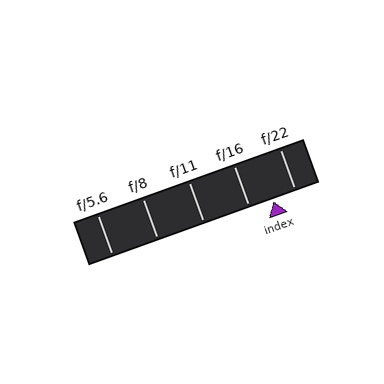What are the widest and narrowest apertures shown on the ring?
The widest aperture shown is f/5.6 and the narrowest is f/22.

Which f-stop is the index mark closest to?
The index mark is closest to f/22.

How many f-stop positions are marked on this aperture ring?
There are 5 f-stop positions marked.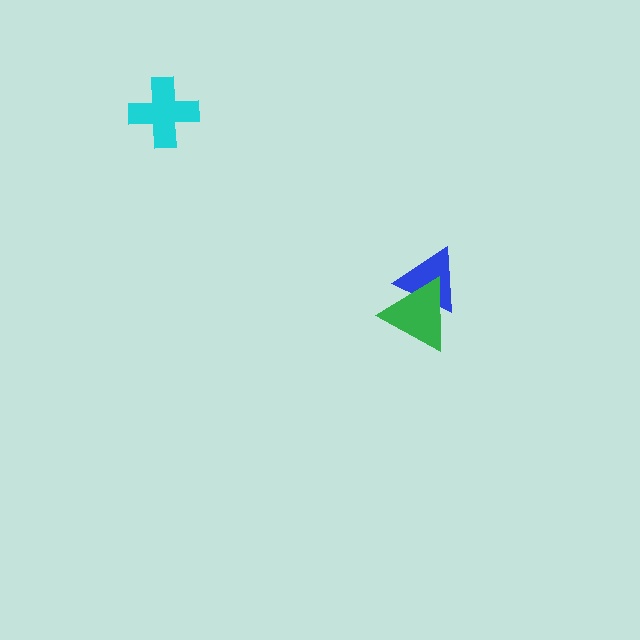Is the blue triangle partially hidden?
Yes, it is partially covered by another shape.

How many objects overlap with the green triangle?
1 object overlaps with the green triangle.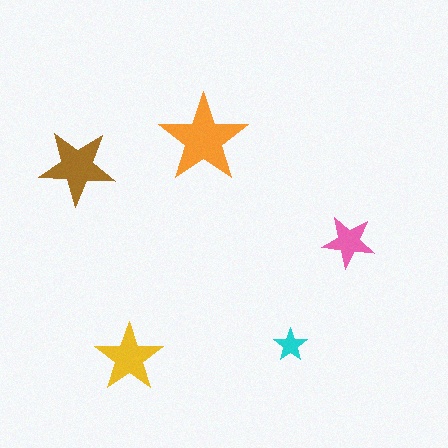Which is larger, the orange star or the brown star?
The orange one.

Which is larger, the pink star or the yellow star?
The yellow one.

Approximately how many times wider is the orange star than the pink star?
About 1.5 times wider.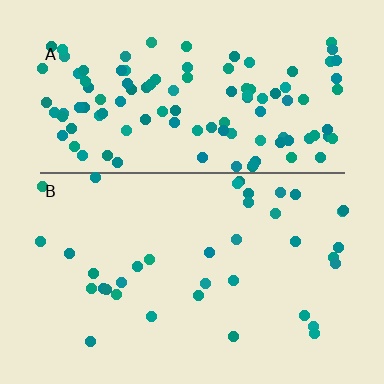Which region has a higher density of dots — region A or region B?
A (the top).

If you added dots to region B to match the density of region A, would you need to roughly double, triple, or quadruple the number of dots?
Approximately triple.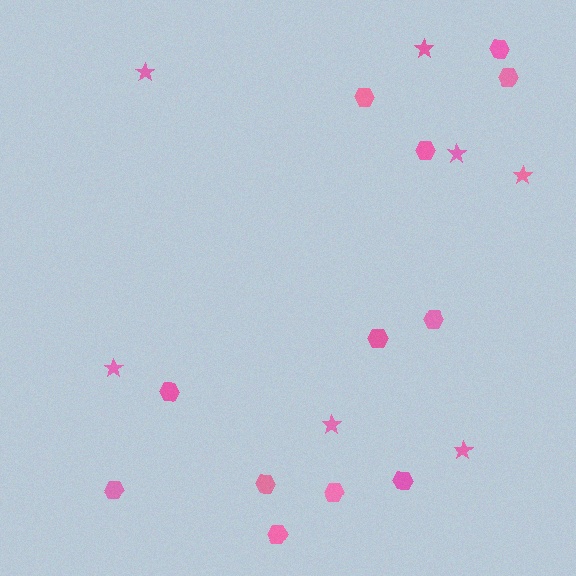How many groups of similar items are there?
There are 2 groups: one group of stars (7) and one group of hexagons (12).